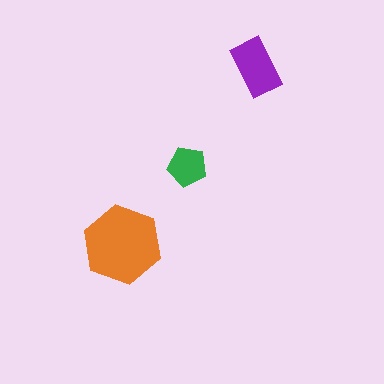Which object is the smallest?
The green pentagon.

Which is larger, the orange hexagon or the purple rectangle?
The orange hexagon.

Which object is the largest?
The orange hexagon.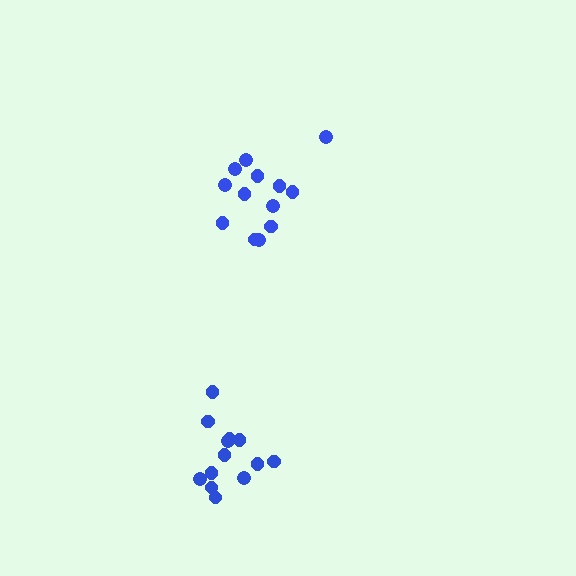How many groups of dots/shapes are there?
There are 2 groups.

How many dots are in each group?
Group 1: 13 dots, Group 2: 13 dots (26 total).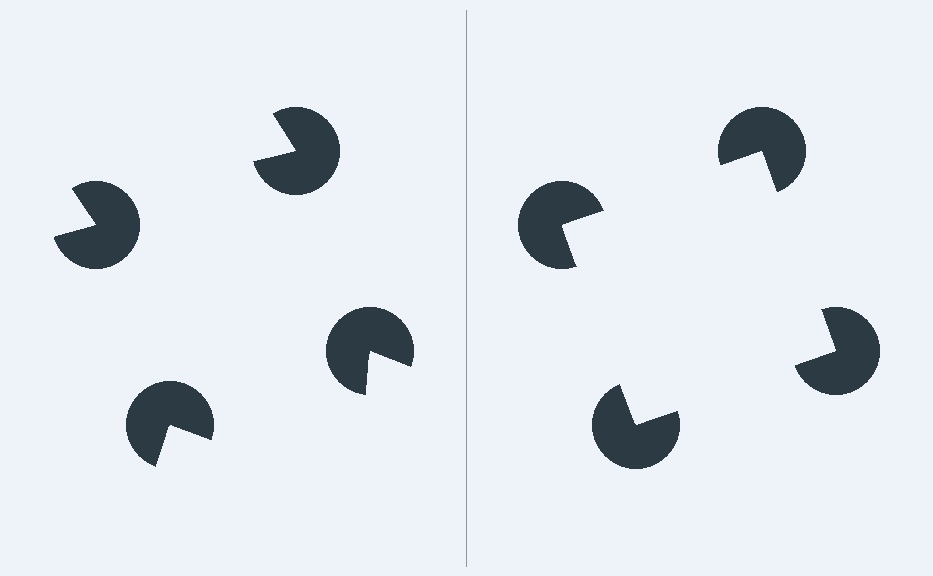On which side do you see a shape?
An illusory square appears on the right side. On the left side the wedge cuts are rotated, so no coherent shape forms.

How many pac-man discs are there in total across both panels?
8 — 4 on each side.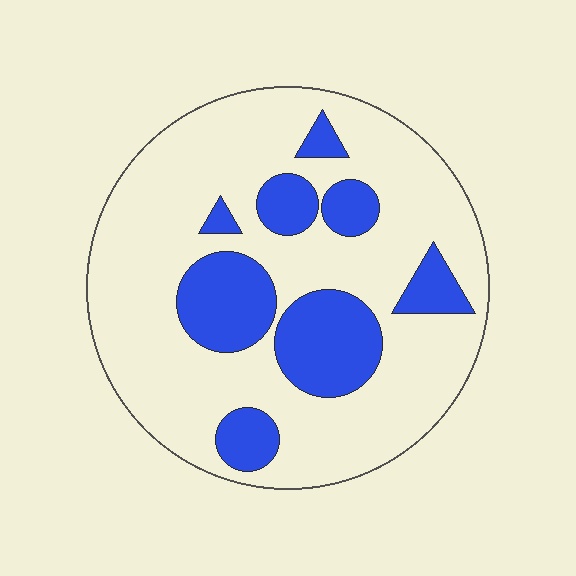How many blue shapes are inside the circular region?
8.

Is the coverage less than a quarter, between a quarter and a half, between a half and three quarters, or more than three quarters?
Less than a quarter.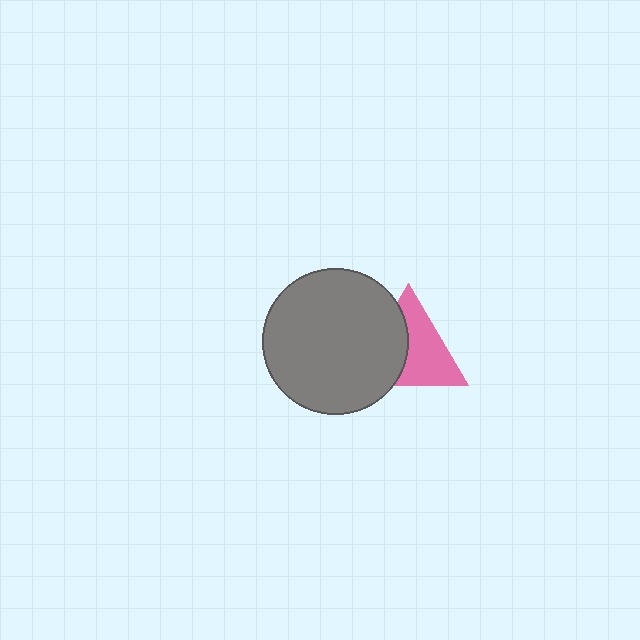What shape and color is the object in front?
The object in front is a gray circle.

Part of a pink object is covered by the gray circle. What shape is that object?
It is a triangle.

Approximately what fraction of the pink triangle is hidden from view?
Roughly 43% of the pink triangle is hidden behind the gray circle.